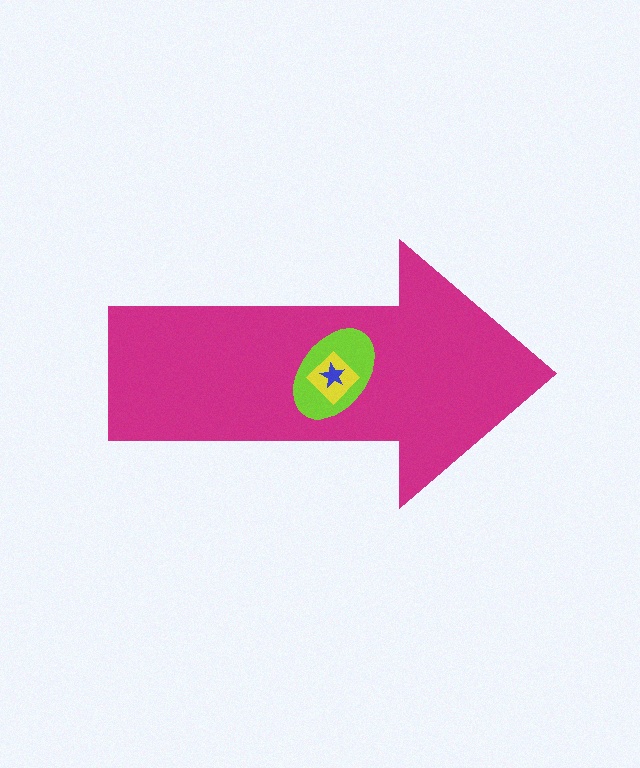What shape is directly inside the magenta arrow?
The lime ellipse.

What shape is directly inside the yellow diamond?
The blue star.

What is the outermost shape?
The magenta arrow.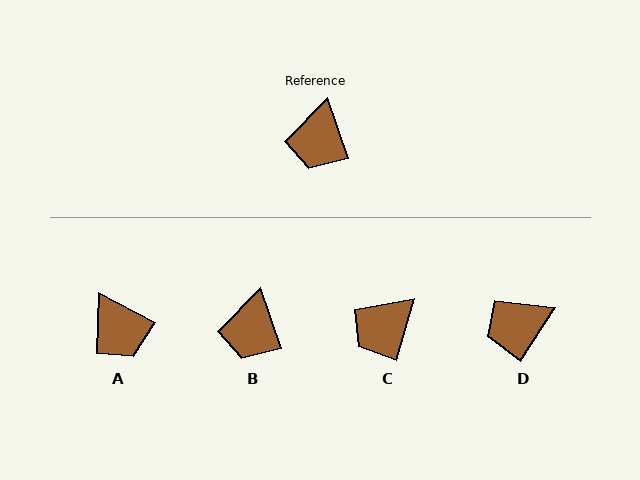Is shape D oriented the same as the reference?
No, it is off by about 52 degrees.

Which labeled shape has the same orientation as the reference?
B.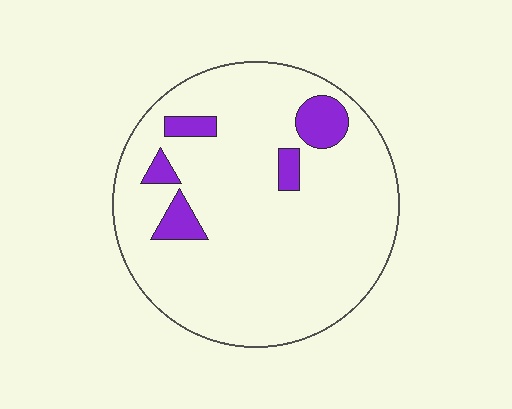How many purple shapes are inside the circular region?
5.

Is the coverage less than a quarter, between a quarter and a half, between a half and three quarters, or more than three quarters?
Less than a quarter.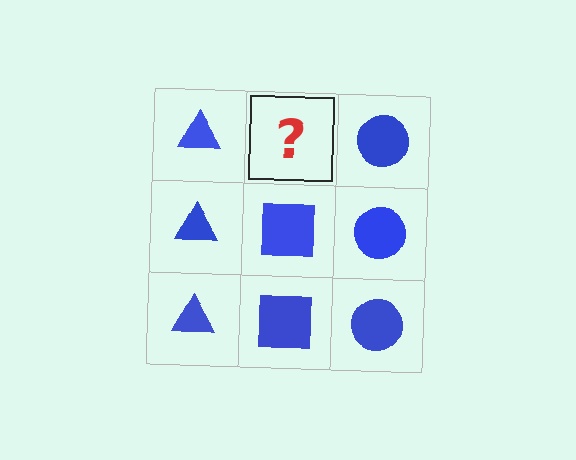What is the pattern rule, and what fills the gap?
The rule is that each column has a consistent shape. The gap should be filled with a blue square.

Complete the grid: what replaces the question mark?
The question mark should be replaced with a blue square.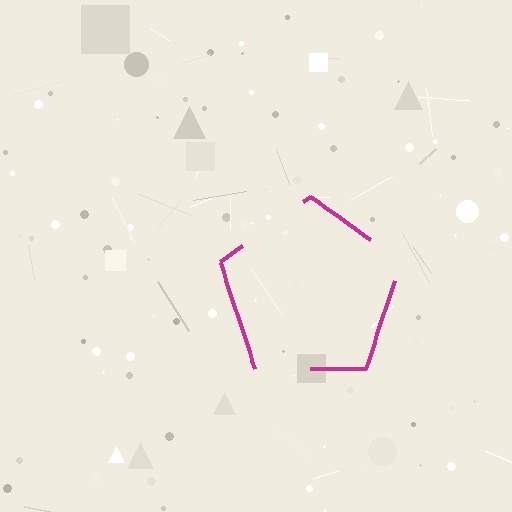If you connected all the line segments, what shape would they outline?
They would outline a pentagon.